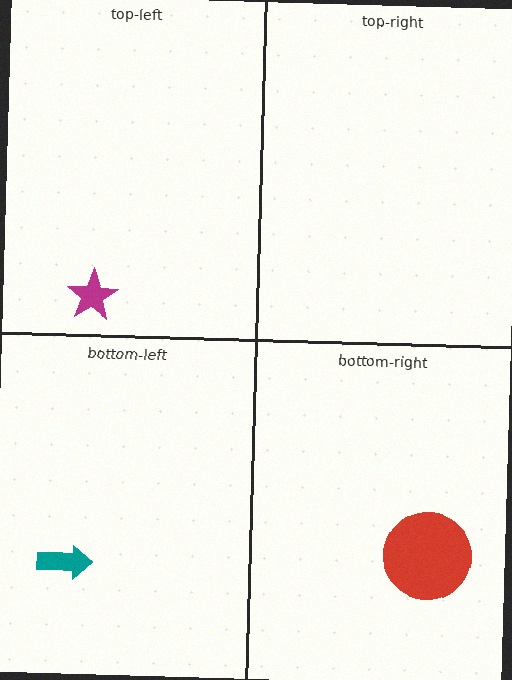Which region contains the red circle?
The bottom-right region.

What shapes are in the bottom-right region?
The red circle.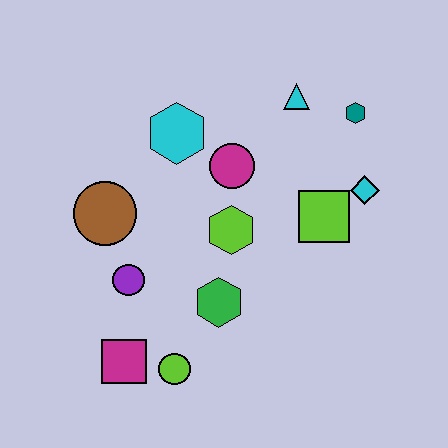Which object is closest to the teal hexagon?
The cyan triangle is closest to the teal hexagon.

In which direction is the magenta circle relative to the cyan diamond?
The magenta circle is to the left of the cyan diamond.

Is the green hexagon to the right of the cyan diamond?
No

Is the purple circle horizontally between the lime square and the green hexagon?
No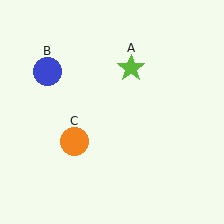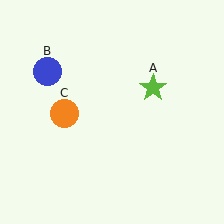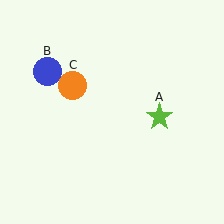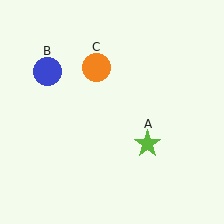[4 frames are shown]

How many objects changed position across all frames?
2 objects changed position: lime star (object A), orange circle (object C).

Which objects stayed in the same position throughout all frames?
Blue circle (object B) remained stationary.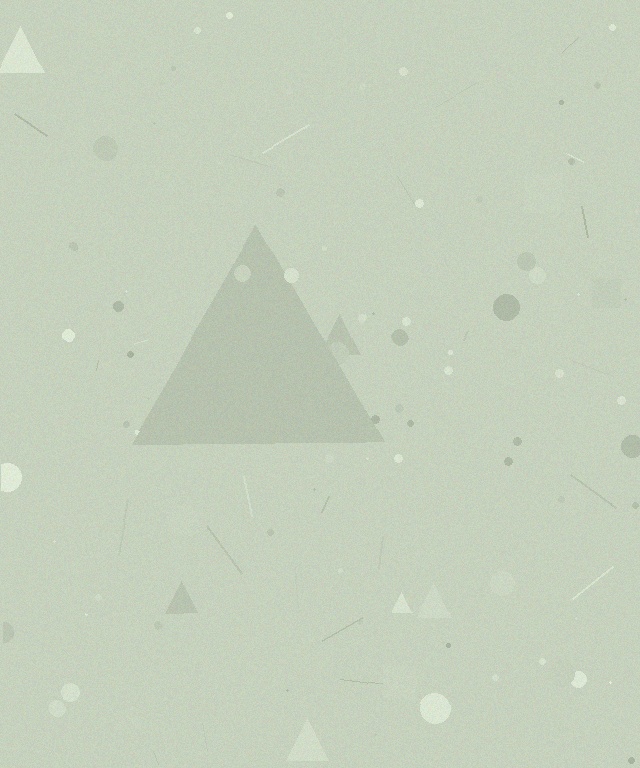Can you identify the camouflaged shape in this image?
The camouflaged shape is a triangle.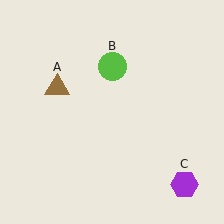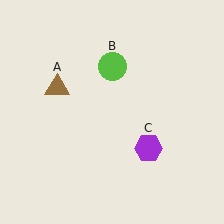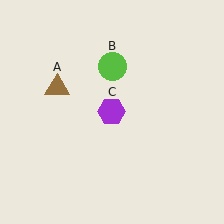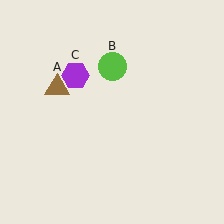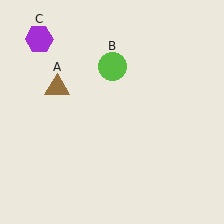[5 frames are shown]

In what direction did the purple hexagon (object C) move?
The purple hexagon (object C) moved up and to the left.